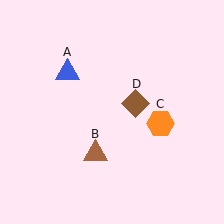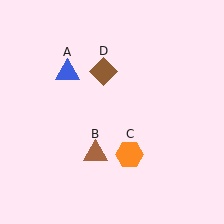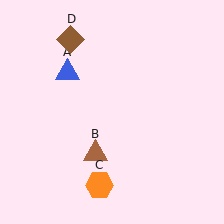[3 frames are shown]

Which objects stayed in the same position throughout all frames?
Blue triangle (object A) and brown triangle (object B) remained stationary.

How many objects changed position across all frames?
2 objects changed position: orange hexagon (object C), brown diamond (object D).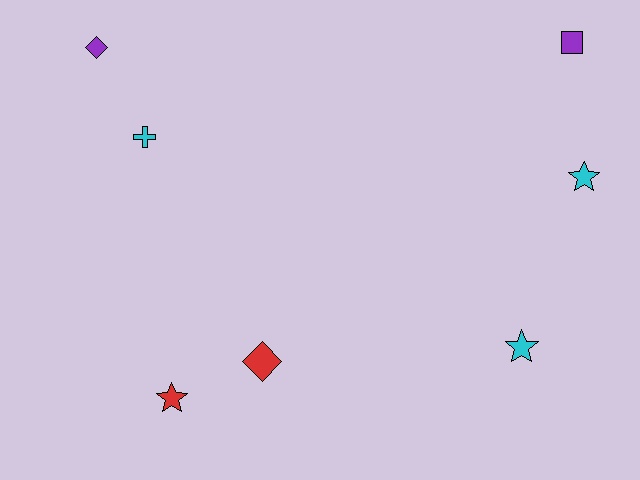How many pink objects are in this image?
There are no pink objects.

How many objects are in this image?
There are 7 objects.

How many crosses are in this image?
There is 1 cross.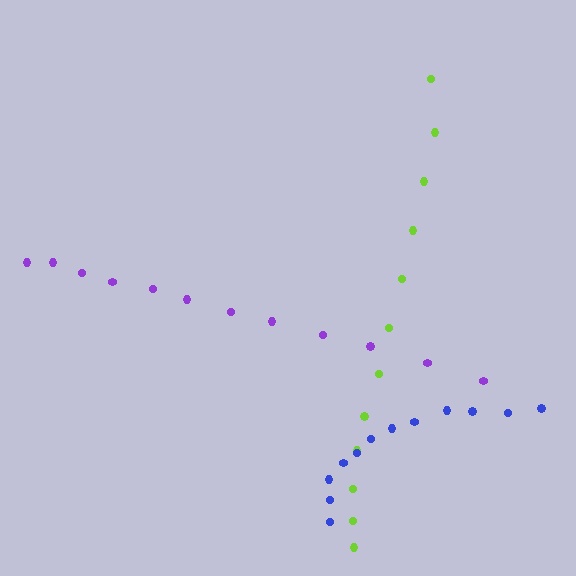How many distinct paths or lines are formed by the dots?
There are 3 distinct paths.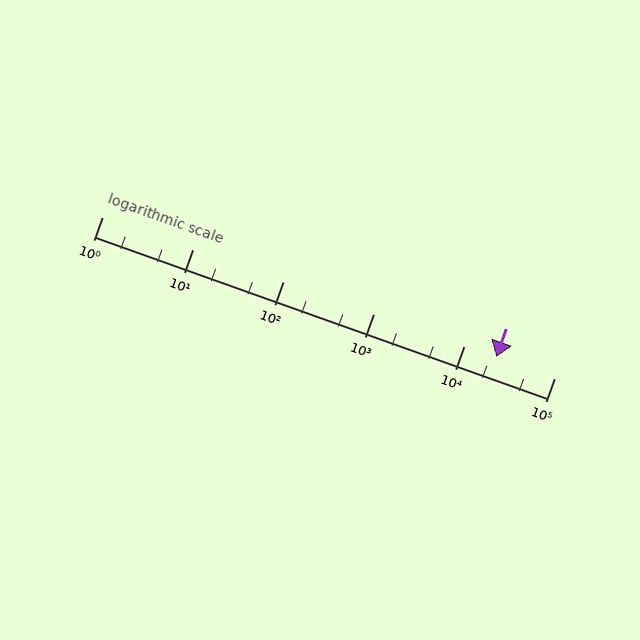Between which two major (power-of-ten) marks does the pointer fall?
The pointer is between 10000 and 100000.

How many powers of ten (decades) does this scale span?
The scale spans 5 decades, from 1 to 100000.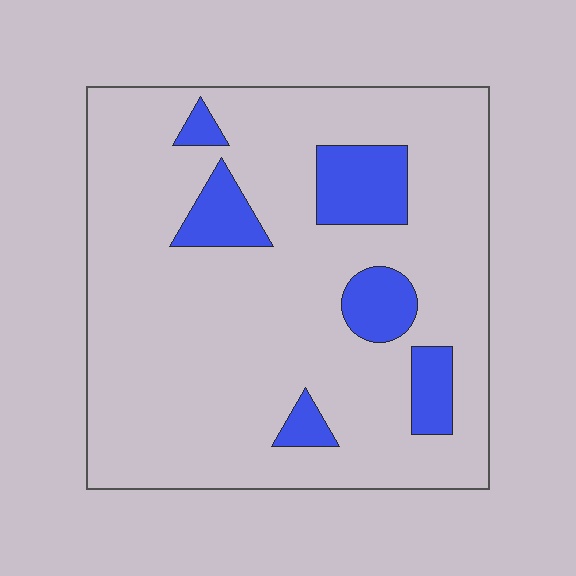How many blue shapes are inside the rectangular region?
6.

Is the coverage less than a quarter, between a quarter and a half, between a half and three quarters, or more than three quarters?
Less than a quarter.